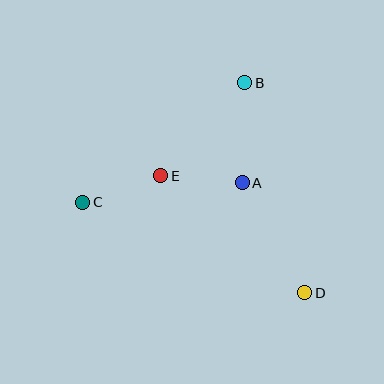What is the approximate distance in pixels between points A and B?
The distance between A and B is approximately 100 pixels.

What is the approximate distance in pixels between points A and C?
The distance between A and C is approximately 161 pixels.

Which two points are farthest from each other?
Points C and D are farthest from each other.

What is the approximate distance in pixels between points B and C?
The distance between B and C is approximately 202 pixels.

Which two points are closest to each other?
Points A and E are closest to each other.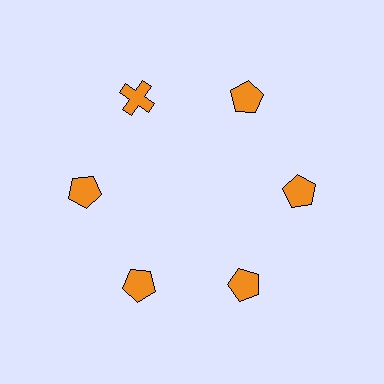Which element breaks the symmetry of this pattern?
The orange cross at roughly the 11 o'clock position breaks the symmetry. All other shapes are orange pentagons.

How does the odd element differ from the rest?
It has a different shape: cross instead of pentagon.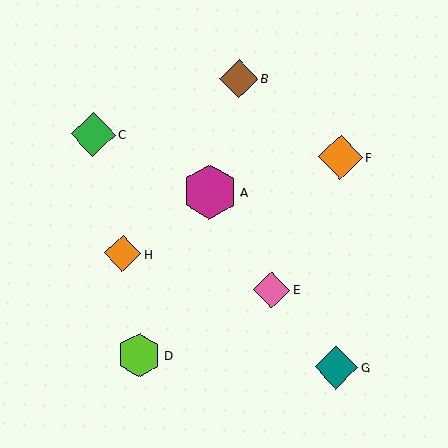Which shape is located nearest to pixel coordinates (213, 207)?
The magenta hexagon (labeled A) at (210, 192) is nearest to that location.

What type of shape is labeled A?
Shape A is a magenta hexagon.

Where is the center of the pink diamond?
The center of the pink diamond is at (272, 290).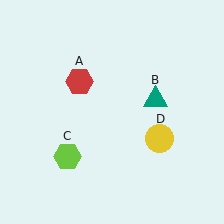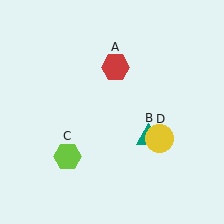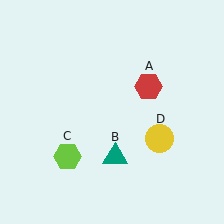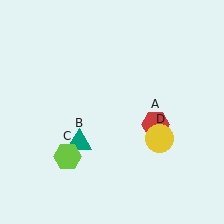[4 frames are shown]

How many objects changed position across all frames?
2 objects changed position: red hexagon (object A), teal triangle (object B).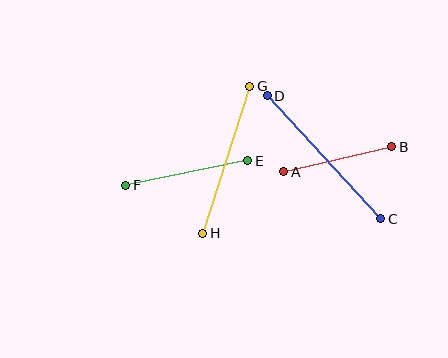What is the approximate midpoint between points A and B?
The midpoint is at approximately (338, 159) pixels.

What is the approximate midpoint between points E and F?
The midpoint is at approximately (187, 173) pixels.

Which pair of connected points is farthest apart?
Points C and D are farthest apart.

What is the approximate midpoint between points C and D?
The midpoint is at approximately (324, 157) pixels.